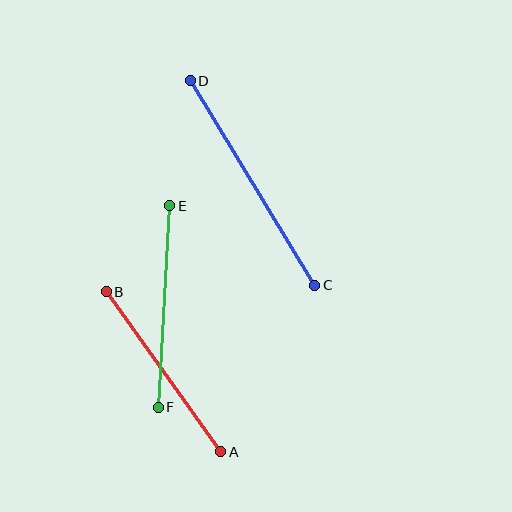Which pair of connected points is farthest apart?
Points C and D are farthest apart.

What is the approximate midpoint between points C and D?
The midpoint is at approximately (253, 183) pixels.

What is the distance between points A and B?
The distance is approximately 197 pixels.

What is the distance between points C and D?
The distance is approximately 239 pixels.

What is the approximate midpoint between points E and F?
The midpoint is at approximately (164, 306) pixels.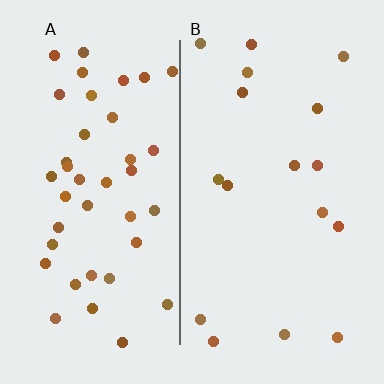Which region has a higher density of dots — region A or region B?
A (the left).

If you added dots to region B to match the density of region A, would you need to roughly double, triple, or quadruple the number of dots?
Approximately double.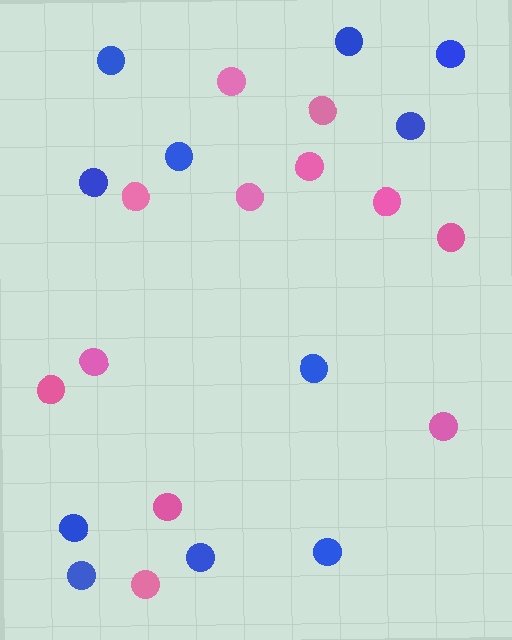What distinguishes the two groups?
There are 2 groups: one group of blue circles (11) and one group of pink circles (12).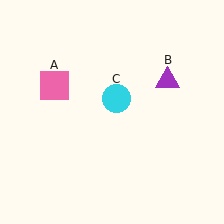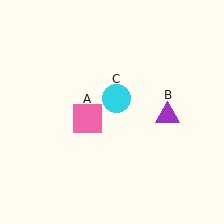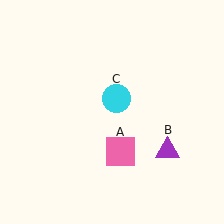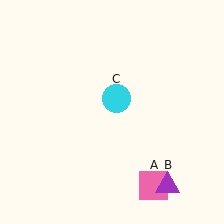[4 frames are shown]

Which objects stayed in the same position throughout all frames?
Cyan circle (object C) remained stationary.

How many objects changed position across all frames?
2 objects changed position: pink square (object A), purple triangle (object B).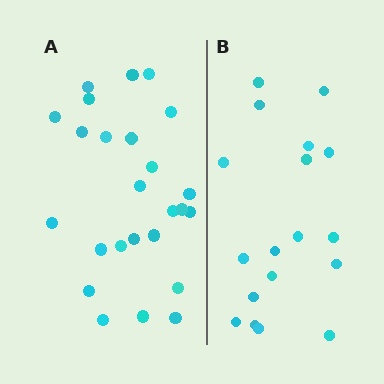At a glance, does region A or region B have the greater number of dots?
Region A (the left region) has more dots.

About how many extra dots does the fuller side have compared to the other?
Region A has roughly 8 or so more dots than region B.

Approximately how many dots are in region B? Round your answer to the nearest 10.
About 20 dots. (The exact count is 18, which rounds to 20.)